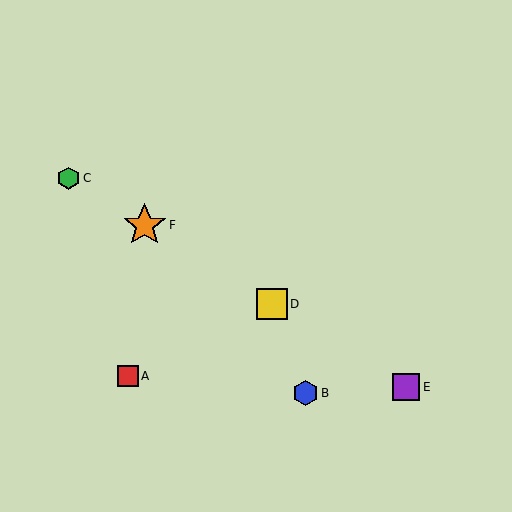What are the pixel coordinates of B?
Object B is at (305, 393).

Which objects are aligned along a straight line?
Objects C, D, E, F are aligned along a straight line.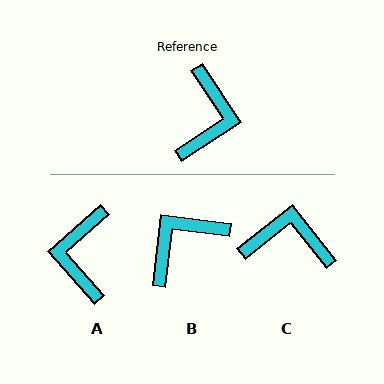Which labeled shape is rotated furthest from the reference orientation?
A, about 172 degrees away.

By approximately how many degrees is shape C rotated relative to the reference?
Approximately 95 degrees counter-clockwise.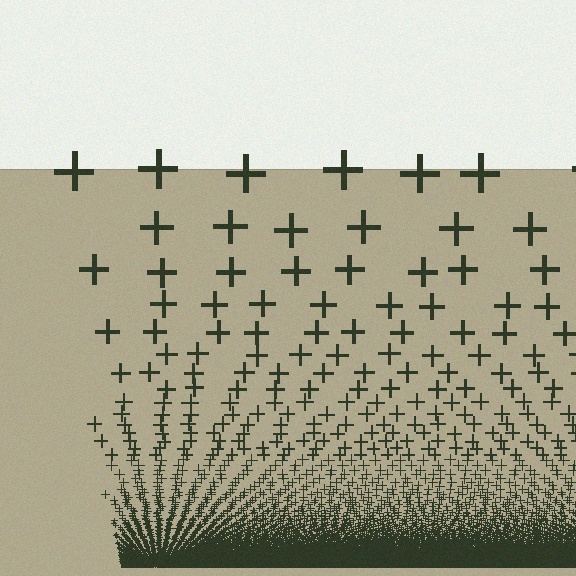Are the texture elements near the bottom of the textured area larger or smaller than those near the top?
Smaller. The gradient is inverted — elements near the bottom are smaller and denser.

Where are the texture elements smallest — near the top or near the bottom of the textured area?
Near the bottom.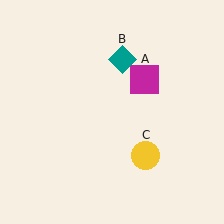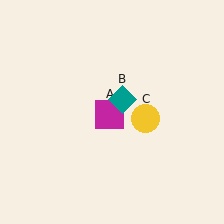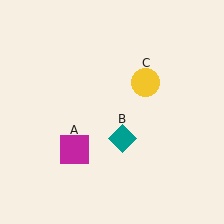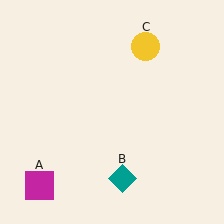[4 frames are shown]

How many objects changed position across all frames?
3 objects changed position: magenta square (object A), teal diamond (object B), yellow circle (object C).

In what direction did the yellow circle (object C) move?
The yellow circle (object C) moved up.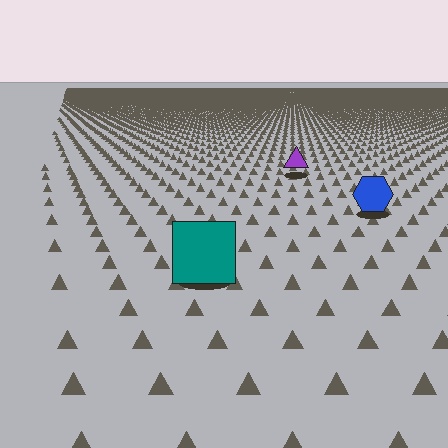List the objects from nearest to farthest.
From nearest to farthest: the teal square, the blue hexagon, the purple triangle.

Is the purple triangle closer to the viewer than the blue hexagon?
No. The blue hexagon is closer — you can tell from the texture gradient: the ground texture is coarser near it.